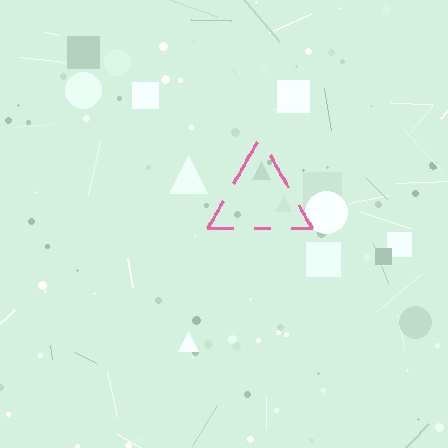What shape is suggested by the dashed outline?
The dashed outline suggests a triangle.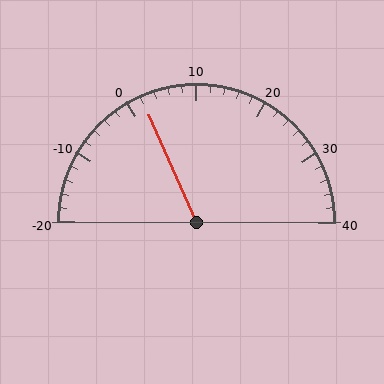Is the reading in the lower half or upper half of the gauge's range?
The reading is in the lower half of the range (-20 to 40).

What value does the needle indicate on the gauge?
The needle indicates approximately 2.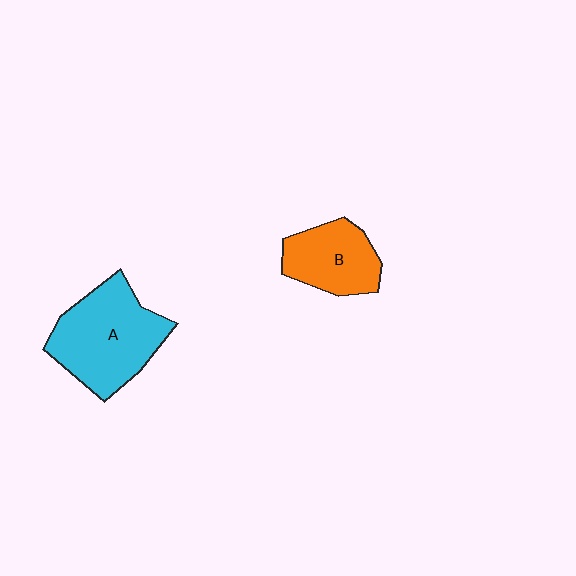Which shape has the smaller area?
Shape B (orange).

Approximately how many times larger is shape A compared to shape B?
Approximately 1.6 times.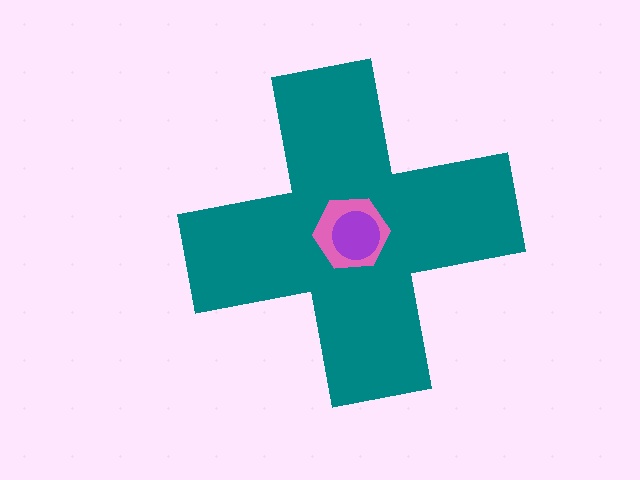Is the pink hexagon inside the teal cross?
Yes.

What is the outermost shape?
The teal cross.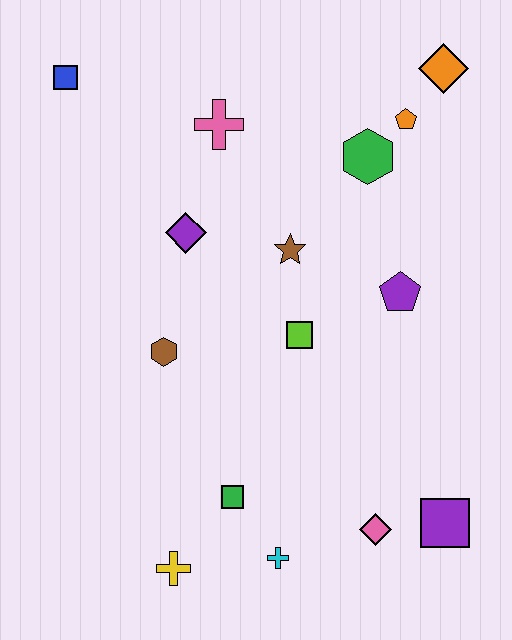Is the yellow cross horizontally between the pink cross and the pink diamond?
No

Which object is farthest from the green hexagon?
The yellow cross is farthest from the green hexagon.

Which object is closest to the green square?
The cyan cross is closest to the green square.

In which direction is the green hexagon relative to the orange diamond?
The green hexagon is below the orange diamond.